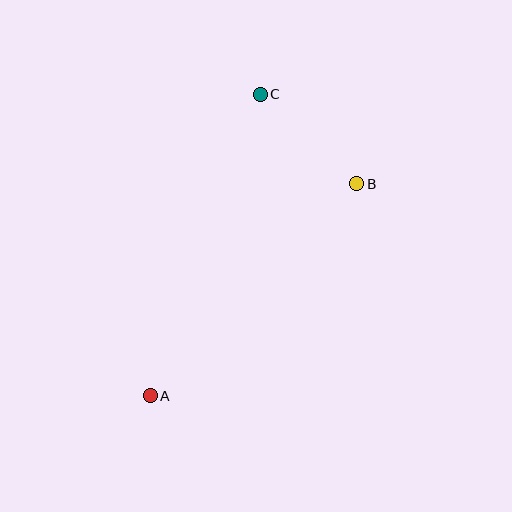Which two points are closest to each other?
Points B and C are closest to each other.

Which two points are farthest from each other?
Points A and C are farthest from each other.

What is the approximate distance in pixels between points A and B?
The distance between A and B is approximately 296 pixels.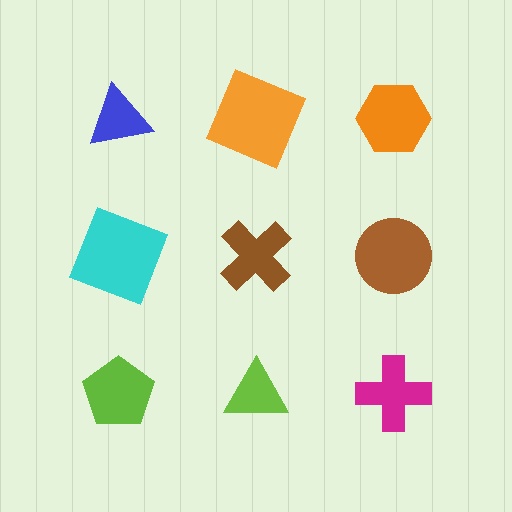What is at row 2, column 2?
A brown cross.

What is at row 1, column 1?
A blue triangle.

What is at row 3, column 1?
A lime pentagon.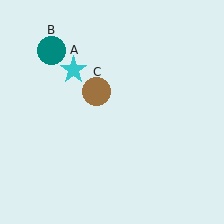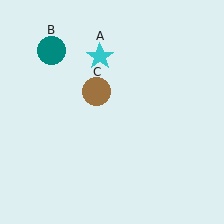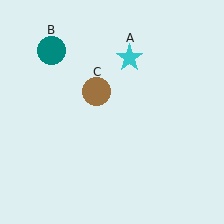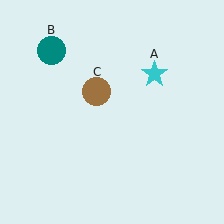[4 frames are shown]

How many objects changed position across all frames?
1 object changed position: cyan star (object A).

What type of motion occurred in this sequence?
The cyan star (object A) rotated clockwise around the center of the scene.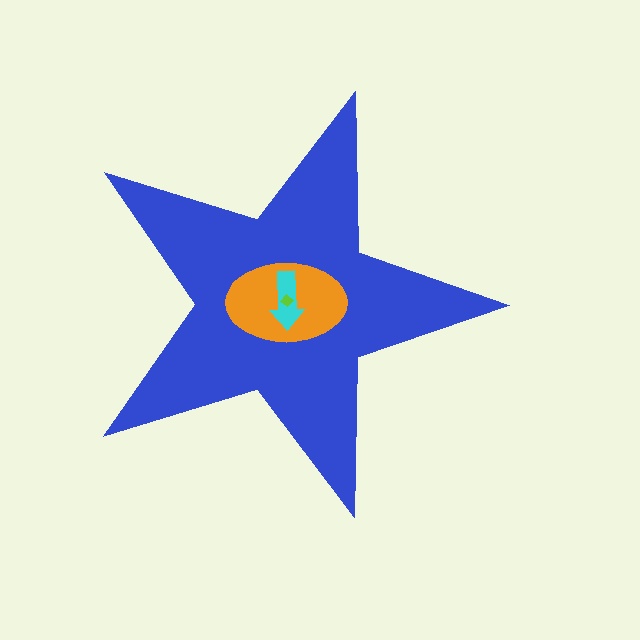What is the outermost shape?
The blue star.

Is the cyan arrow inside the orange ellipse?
Yes.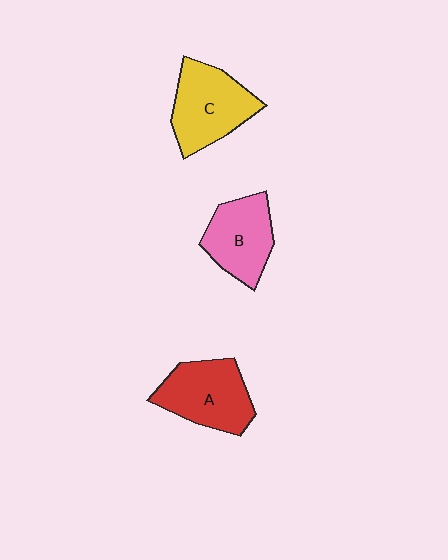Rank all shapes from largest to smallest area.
From largest to smallest: C (yellow), A (red), B (pink).